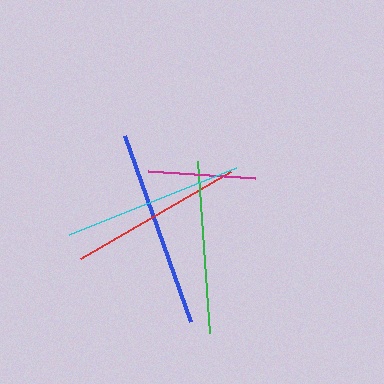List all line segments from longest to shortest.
From longest to shortest: blue, cyan, red, green, magenta.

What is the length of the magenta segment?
The magenta segment is approximately 107 pixels long.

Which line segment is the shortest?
The magenta line is the shortest at approximately 107 pixels.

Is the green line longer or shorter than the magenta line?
The green line is longer than the magenta line.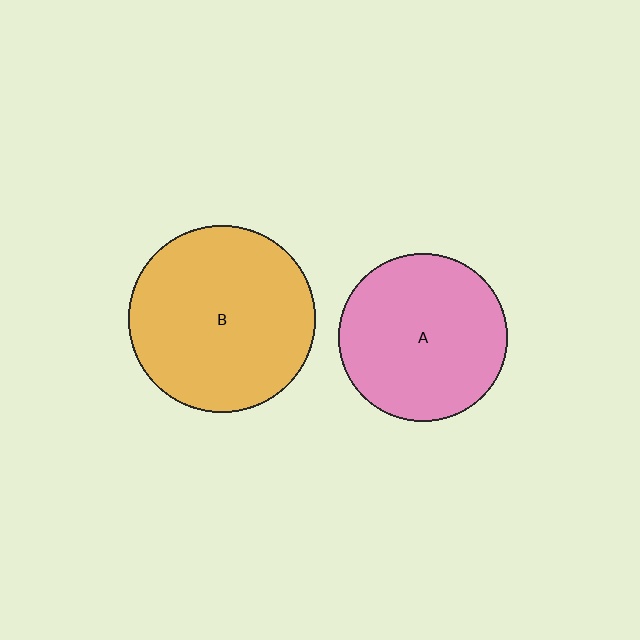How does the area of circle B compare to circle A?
Approximately 1.2 times.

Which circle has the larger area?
Circle B (orange).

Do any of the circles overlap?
No, none of the circles overlap.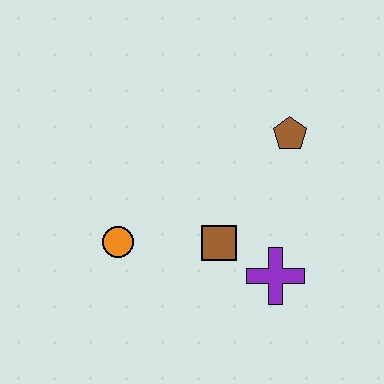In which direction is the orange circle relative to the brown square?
The orange circle is to the left of the brown square.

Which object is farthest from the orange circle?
The brown pentagon is farthest from the orange circle.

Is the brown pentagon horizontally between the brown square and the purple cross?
No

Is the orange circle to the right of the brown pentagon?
No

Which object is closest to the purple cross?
The brown square is closest to the purple cross.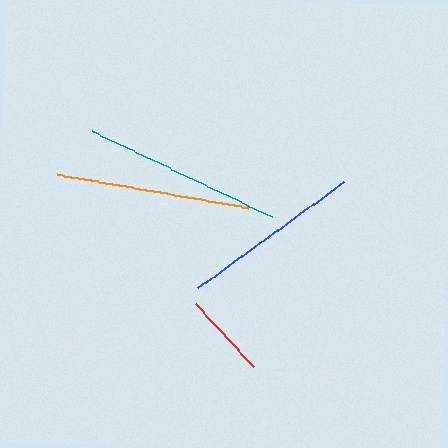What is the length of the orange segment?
The orange segment is approximately 194 pixels long.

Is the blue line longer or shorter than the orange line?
The orange line is longer than the blue line.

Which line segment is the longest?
The teal line is the longest at approximately 200 pixels.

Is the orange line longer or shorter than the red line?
The orange line is longer than the red line.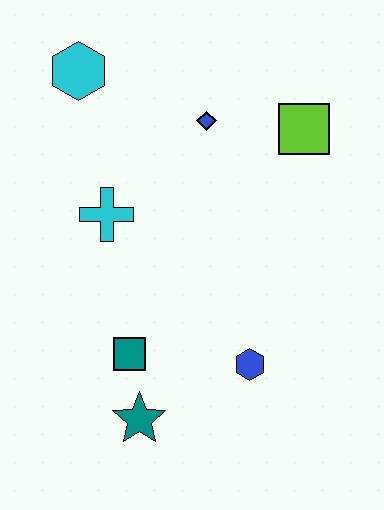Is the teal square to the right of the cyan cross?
Yes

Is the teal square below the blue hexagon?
No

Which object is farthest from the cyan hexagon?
The teal star is farthest from the cyan hexagon.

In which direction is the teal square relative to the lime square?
The teal square is below the lime square.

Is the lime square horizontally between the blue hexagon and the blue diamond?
No